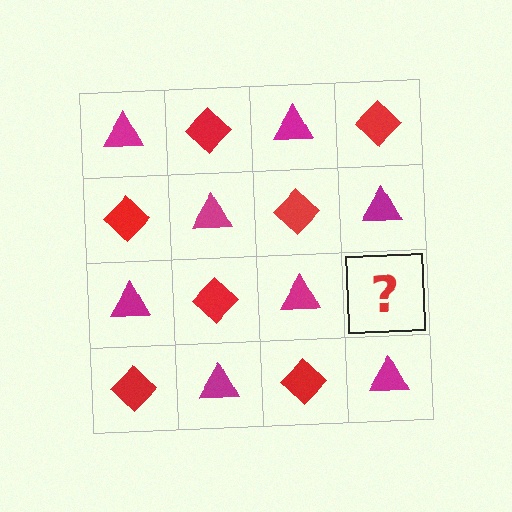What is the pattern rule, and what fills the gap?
The rule is that it alternates magenta triangle and red diamond in a checkerboard pattern. The gap should be filled with a red diamond.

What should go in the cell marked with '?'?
The missing cell should contain a red diamond.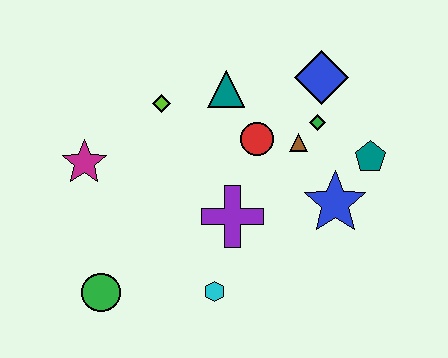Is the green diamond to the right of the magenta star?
Yes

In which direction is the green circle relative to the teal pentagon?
The green circle is to the left of the teal pentagon.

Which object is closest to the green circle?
The cyan hexagon is closest to the green circle.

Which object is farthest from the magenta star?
The teal pentagon is farthest from the magenta star.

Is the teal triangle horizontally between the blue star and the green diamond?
No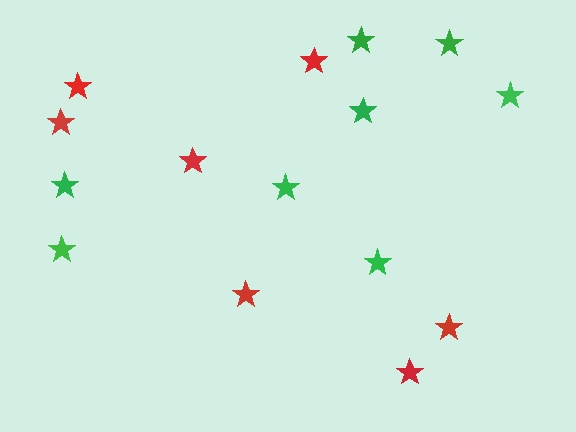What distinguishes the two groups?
There are 2 groups: one group of red stars (7) and one group of green stars (8).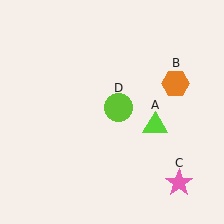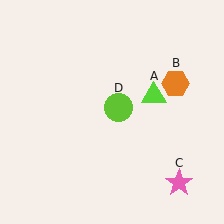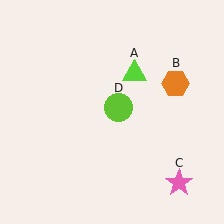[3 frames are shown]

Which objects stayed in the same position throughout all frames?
Orange hexagon (object B) and pink star (object C) and lime circle (object D) remained stationary.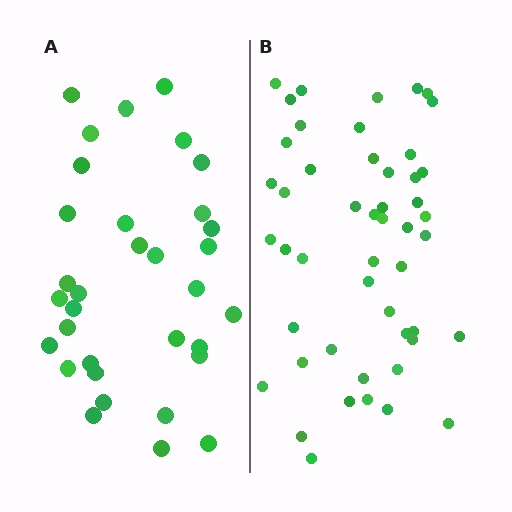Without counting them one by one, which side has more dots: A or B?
Region B (the right region) has more dots.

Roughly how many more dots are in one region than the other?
Region B has approximately 15 more dots than region A.